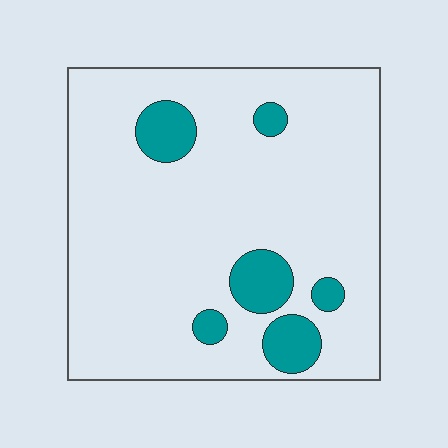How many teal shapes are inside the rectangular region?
6.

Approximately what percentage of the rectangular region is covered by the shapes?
Approximately 10%.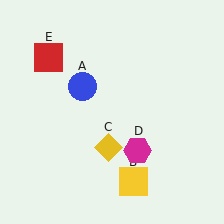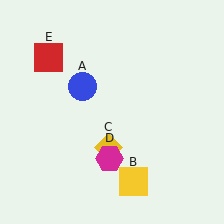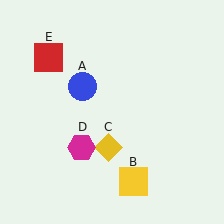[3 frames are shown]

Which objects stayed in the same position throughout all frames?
Blue circle (object A) and yellow square (object B) and yellow diamond (object C) and red square (object E) remained stationary.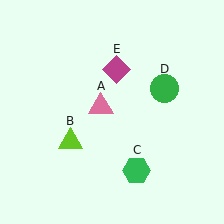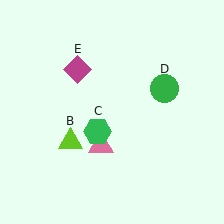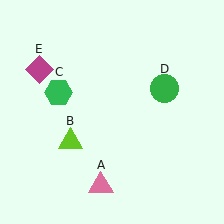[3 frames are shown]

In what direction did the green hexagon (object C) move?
The green hexagon (object C) moved up and to the left.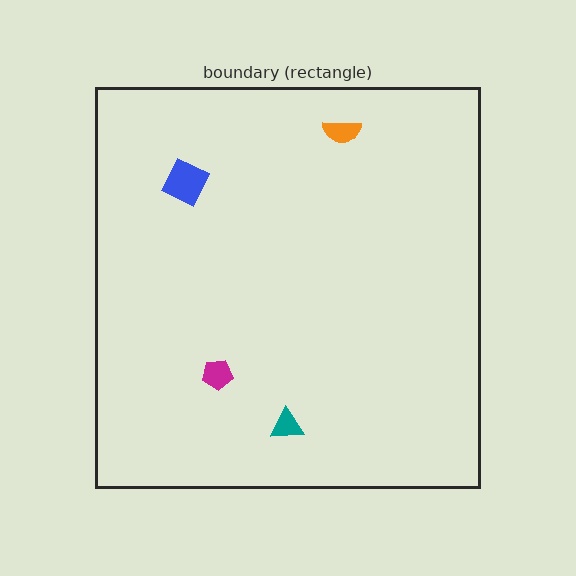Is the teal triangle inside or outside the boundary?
Inside.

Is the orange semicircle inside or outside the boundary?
Inside.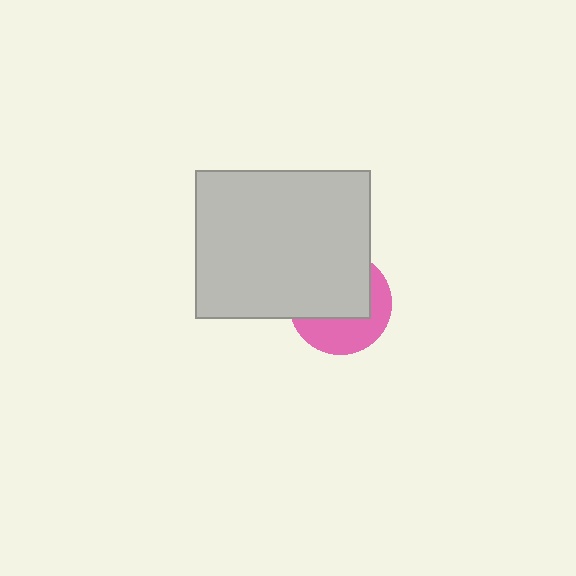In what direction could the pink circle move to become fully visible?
The pink circle could move toward the lower-right. That would shift it out from behind the light gray rectangle entirely.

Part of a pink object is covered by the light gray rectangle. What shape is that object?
It is a circle.